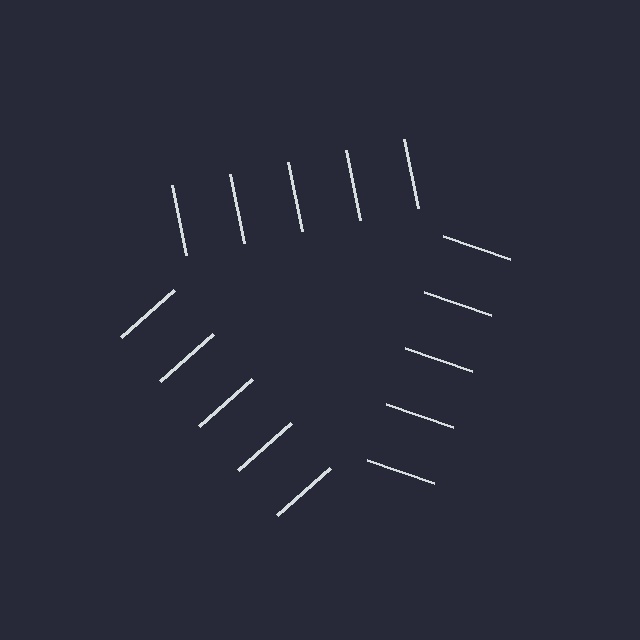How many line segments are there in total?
15 — 5 along each of the 3 edges.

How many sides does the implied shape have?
3 sides — the line-ends trace a triangle.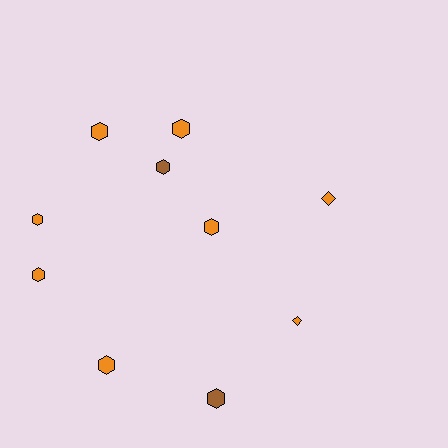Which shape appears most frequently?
Hexagon, with 8 objects.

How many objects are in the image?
There are 10 objects.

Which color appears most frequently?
Orange, with 8 objects.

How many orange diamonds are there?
There are 2 orange diamonds.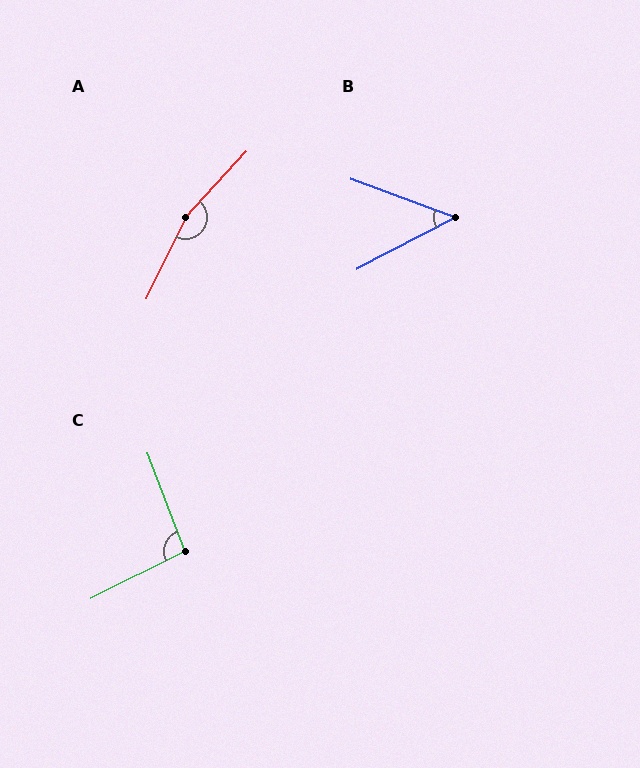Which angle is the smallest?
B, at approximately 48 degrees.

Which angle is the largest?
A, at approximately 163 degrees.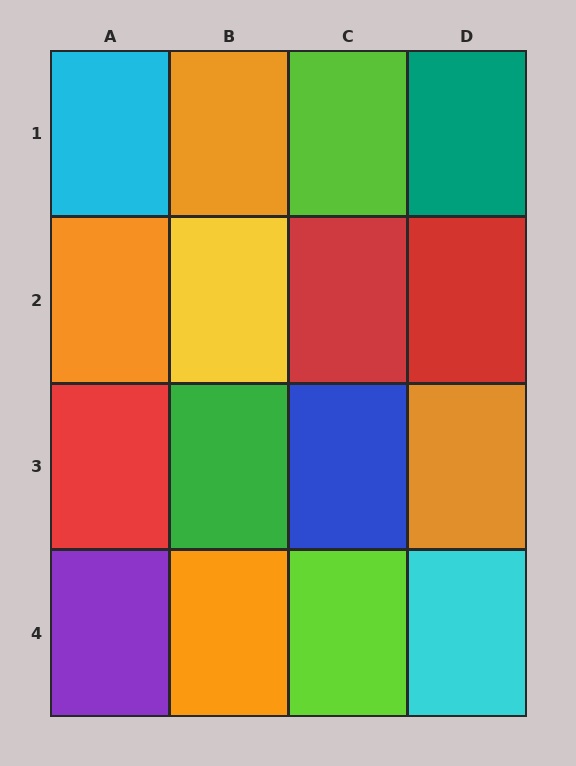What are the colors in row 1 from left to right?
Cyan, orange, lime, teal.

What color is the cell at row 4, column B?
Orange.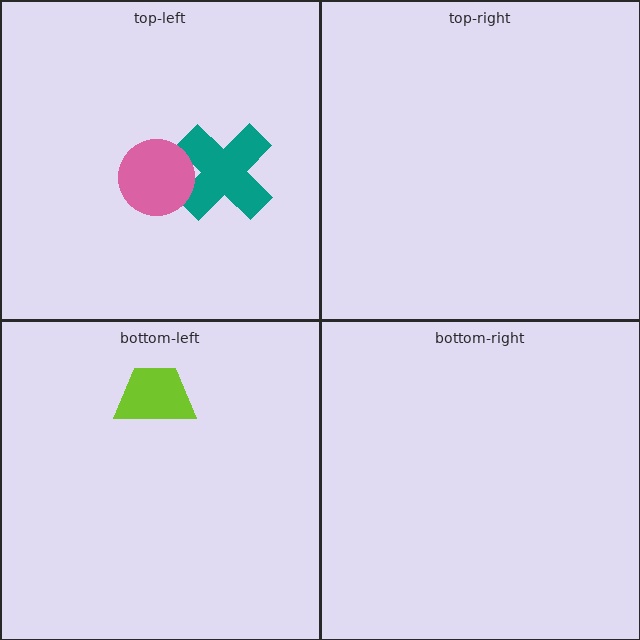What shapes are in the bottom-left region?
The lime trapezoid.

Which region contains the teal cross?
The top-left region.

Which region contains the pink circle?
The top-left region.